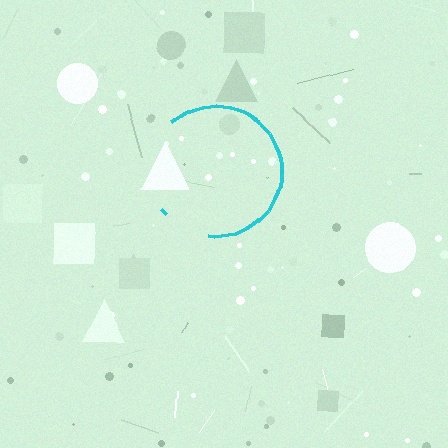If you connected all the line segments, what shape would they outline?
They would outline a circle.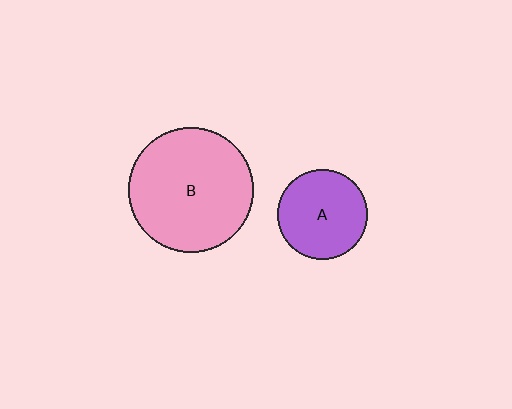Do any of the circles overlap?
No, none of the circles overlap.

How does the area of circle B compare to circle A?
Approximately 1.9 times.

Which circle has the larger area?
Circle B (pink).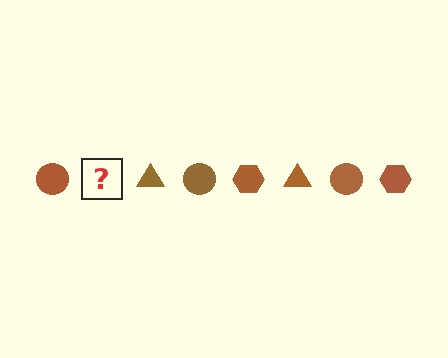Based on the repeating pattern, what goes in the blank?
The blank should be a brown hexagon.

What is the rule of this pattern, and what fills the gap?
The rule is that the pattern cycles through circle, hexagon, triangle shapes in brown. The gap should be filled with a brown hexagon.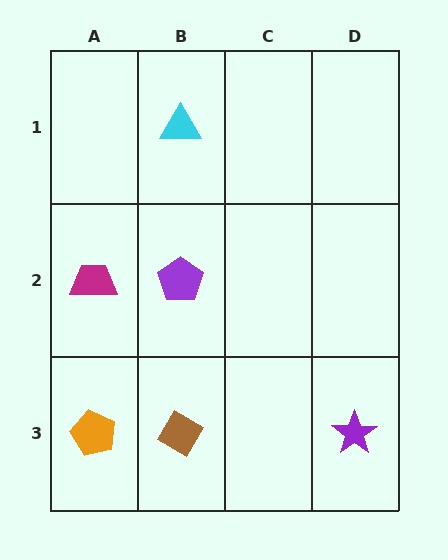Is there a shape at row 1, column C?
No, that cell is empty.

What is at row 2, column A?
A magenta trapezoid.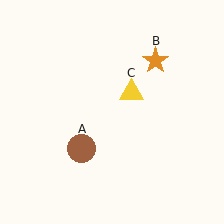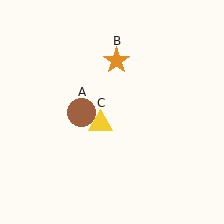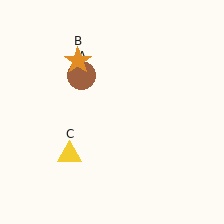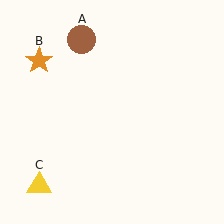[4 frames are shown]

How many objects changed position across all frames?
3 objects changed position: brown circle (object A), orange star (object B), yellow triangle (object C).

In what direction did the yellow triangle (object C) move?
The yellow triangle (object C) moved down and to the left.